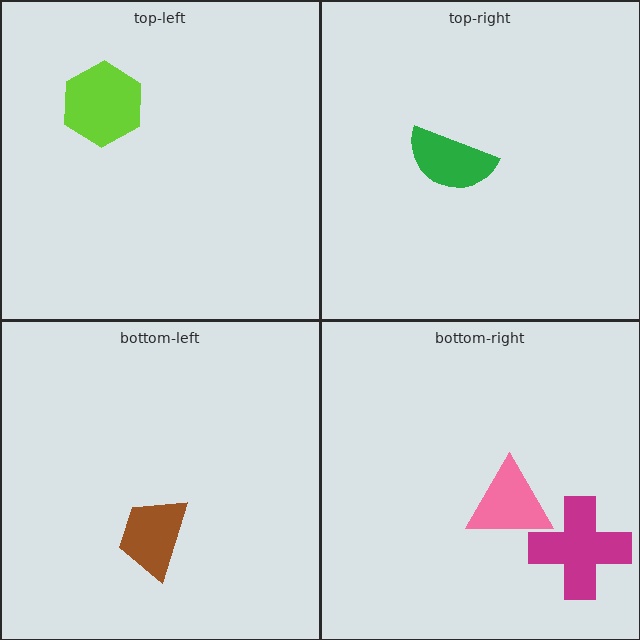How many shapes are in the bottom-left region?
1.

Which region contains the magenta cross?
The bottom-right region.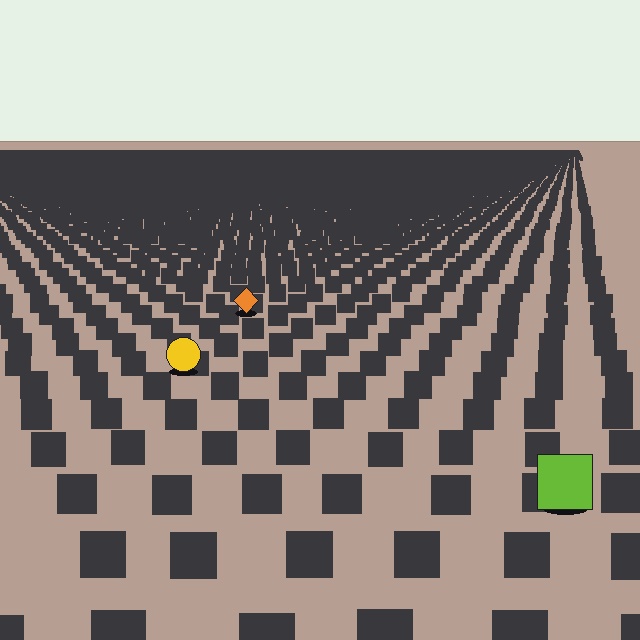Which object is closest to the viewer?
The lime square is closest. The texture marks near it are larger and more spread out.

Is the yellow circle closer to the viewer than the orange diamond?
Yes. The yellow circle is closer — you can tell from the texture gradient: the ground texture is coarser near it.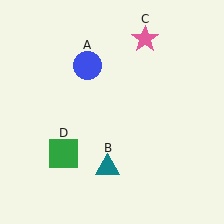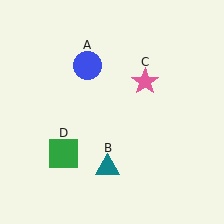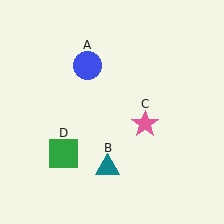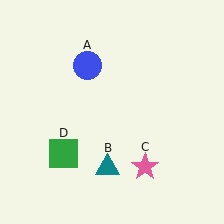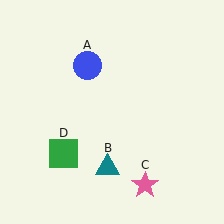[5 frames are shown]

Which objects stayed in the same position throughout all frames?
Blue circle (object A) and teal triangle (object B) and green square (object D) remained stationary.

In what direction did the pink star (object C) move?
The pink star (object C) moved down.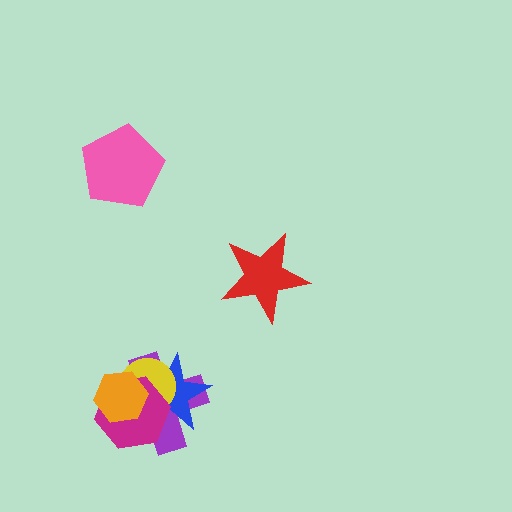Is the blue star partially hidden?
Yes, it is partially covered by another shape.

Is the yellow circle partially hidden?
Yes, it is partially covered by another shape.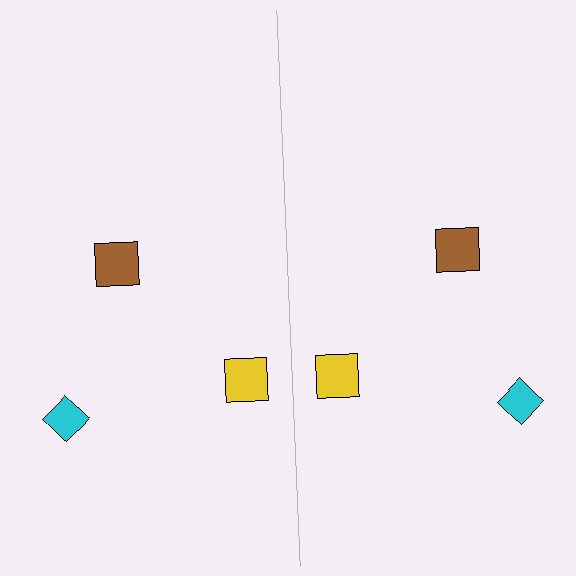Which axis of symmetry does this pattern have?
The pattern has a vertical axis of symmetry running through the center of the image.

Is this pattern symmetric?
Yes, this pattern has bilateral (reflection) symmetry.